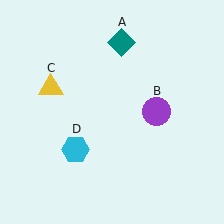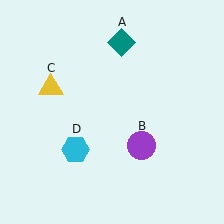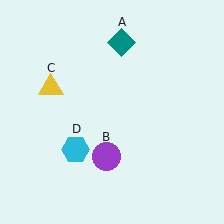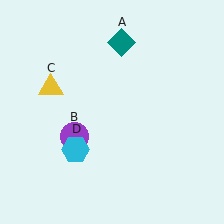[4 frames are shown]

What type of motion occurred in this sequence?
The purple circle (object B) rotated clockwise around the center of the scene.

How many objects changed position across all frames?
1 object changed position: purple circle (object B).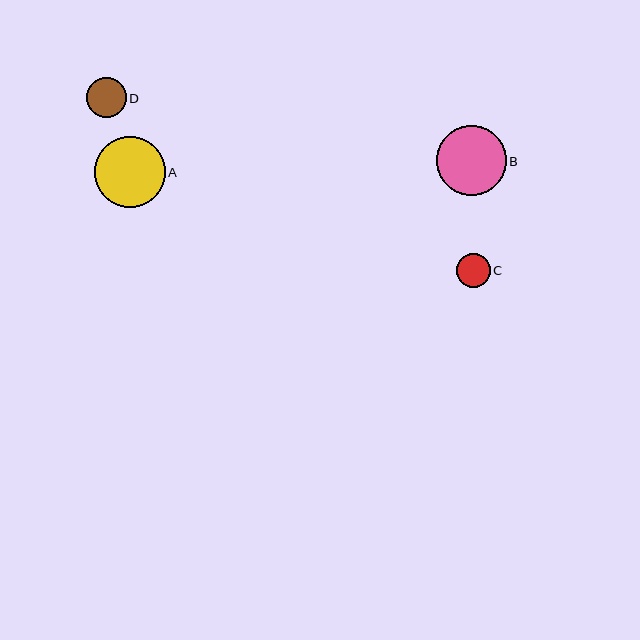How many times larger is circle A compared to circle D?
Circle A is approximately 1.8 times the size of circle D.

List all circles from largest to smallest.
From largest to smallest: A, B, D, C.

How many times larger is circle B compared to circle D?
Circle B is approximately 1.7 times the size of circle D.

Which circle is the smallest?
Circle C is the smallest with a size of approximately 34 pixels.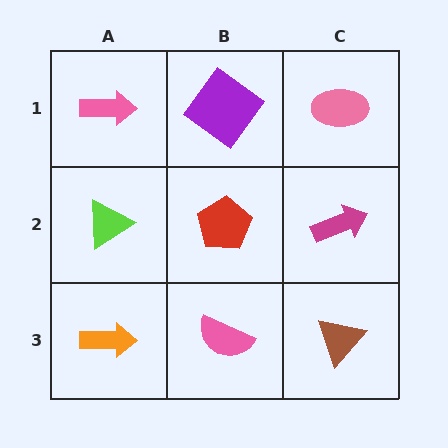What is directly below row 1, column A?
A lime triangle.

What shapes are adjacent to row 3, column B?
A red pentagon (row 2, column B), an orange arrow (row 3, column A), a brown triangle (row 3, column C).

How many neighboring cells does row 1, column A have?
2.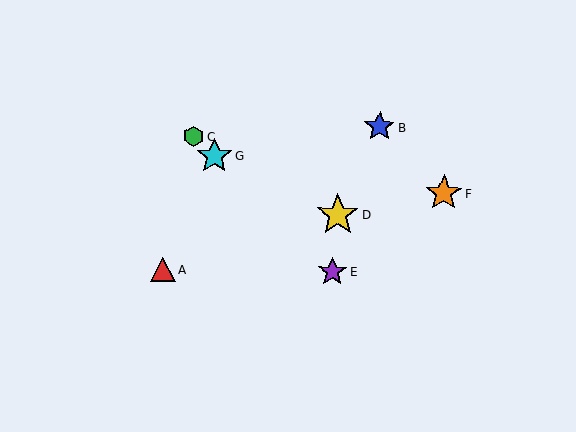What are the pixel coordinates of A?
Object A is at (163, 270).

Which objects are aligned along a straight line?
Objects C, E, G are aligned along a straight line.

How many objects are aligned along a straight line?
3 objects (C, E, G) are aligned along a straight line.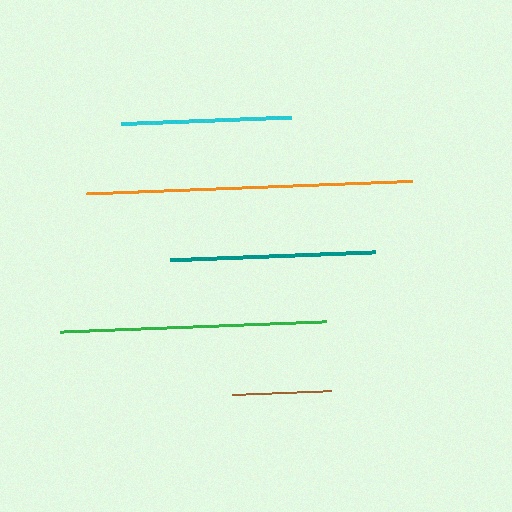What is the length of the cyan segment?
The cyan segment is approximately 171 pixels long.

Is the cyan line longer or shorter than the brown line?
The cyan line is longer than the brown line.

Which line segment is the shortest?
The brown line is the shortest at approximately 100 pixels.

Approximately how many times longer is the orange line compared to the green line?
The orange line is approximately 1.2 times the length of the green line.